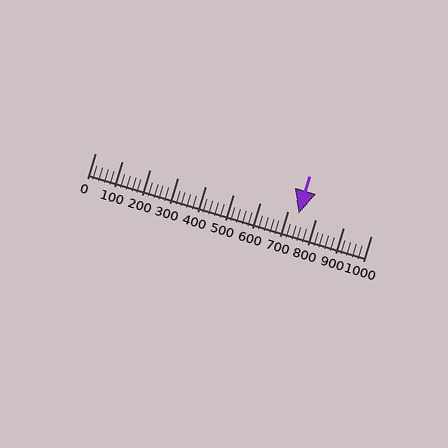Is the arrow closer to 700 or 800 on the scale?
The arrow is closer to 700.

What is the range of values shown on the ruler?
The ruler shows values from 0 to 1000.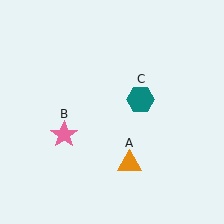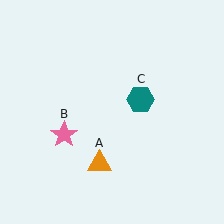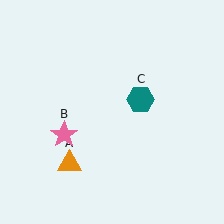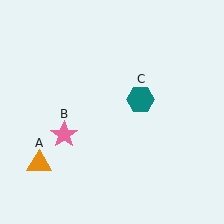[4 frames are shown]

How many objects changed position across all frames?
1 object changed position: orange triangle (object A).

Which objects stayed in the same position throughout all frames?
Pink star (object B) and teal hexagon (object C) remained stationary.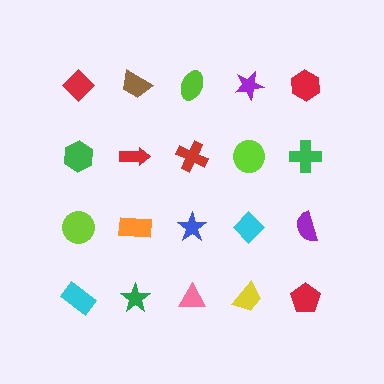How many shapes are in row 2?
5 shapes.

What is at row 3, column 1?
A lime circle.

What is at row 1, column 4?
A purple star.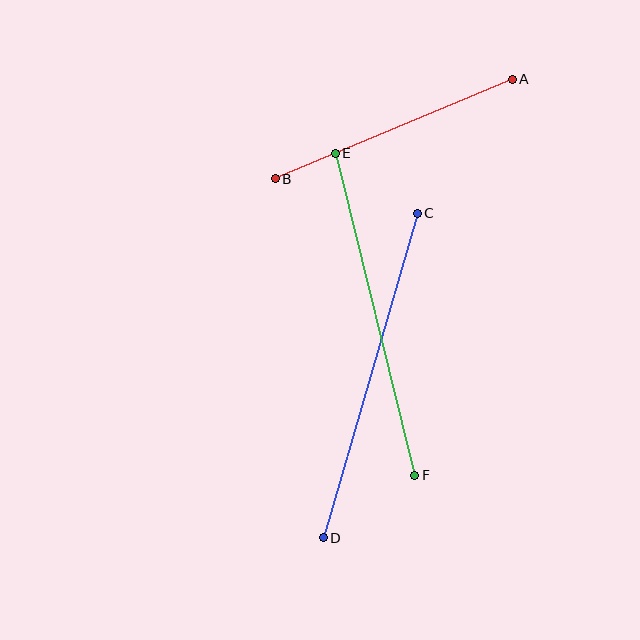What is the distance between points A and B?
The distance is approximately 257 pixels.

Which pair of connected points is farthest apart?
Points C and D are farthest apart.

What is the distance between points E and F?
The distance is approximately 332 pixels.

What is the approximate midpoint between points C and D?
The midpoint is at approximately (370, 376) pixels.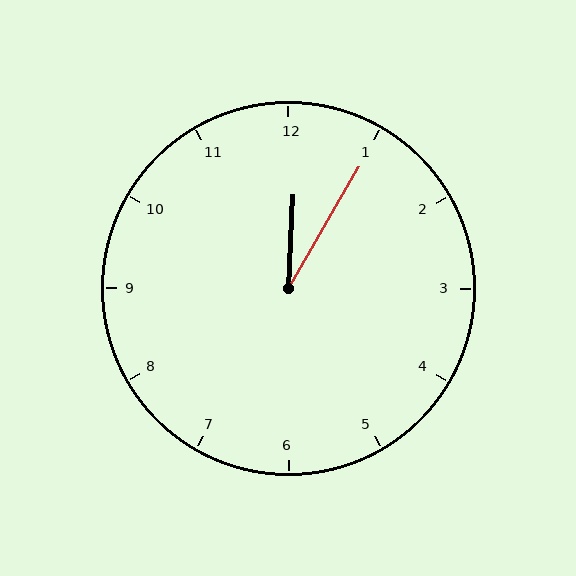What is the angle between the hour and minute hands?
Approximately 28 degrees.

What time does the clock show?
12:05.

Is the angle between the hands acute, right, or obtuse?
It is acute.